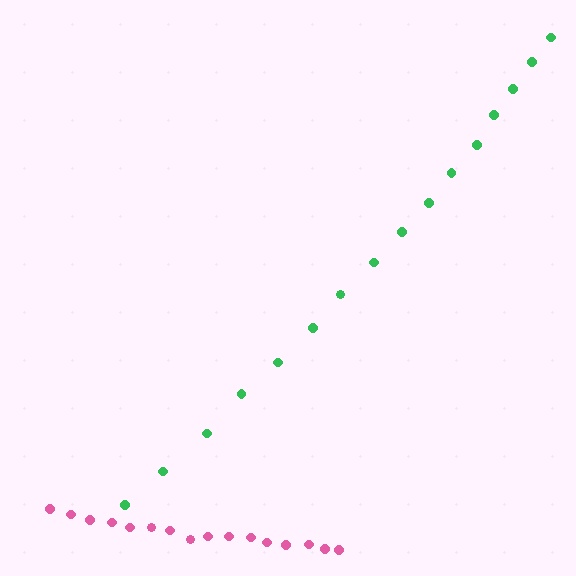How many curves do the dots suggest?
There are 2 distinct paths.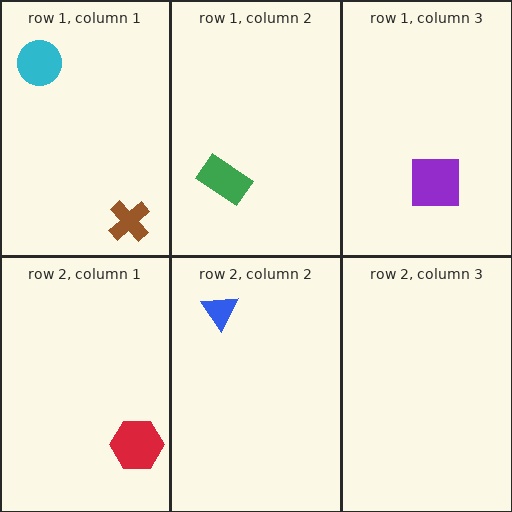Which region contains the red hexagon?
The row 2, column 1 region.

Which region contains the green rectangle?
The row 1, column 2 region.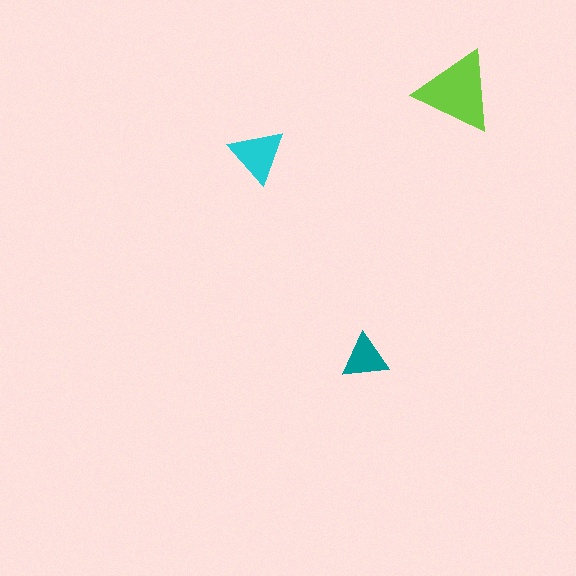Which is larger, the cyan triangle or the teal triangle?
The cyan one.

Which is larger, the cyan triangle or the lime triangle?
The lime one.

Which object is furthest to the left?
The cyan triangle is leftmost.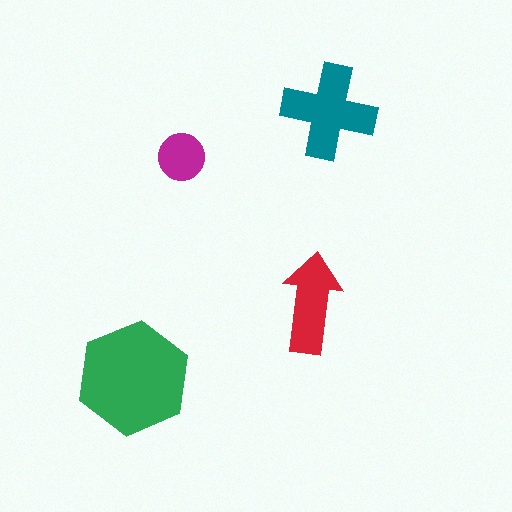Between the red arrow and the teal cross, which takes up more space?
The teal cross.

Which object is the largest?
The green hexagon.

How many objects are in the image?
There are 4 objects in the image.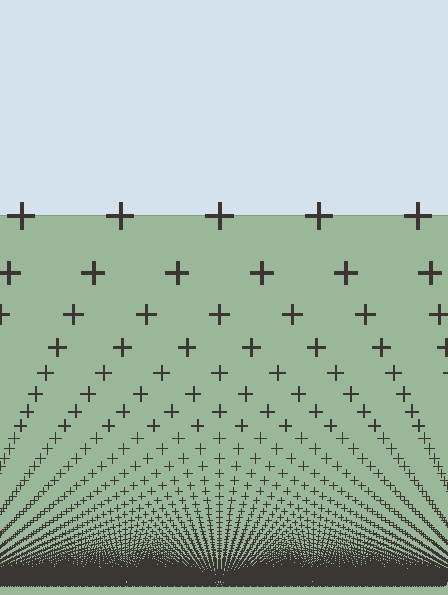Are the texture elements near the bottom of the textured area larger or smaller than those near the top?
Smaller. The gradient is inverted — elements near the bottom are smaller and denser.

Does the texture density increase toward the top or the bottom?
Density increases toward the bottom.